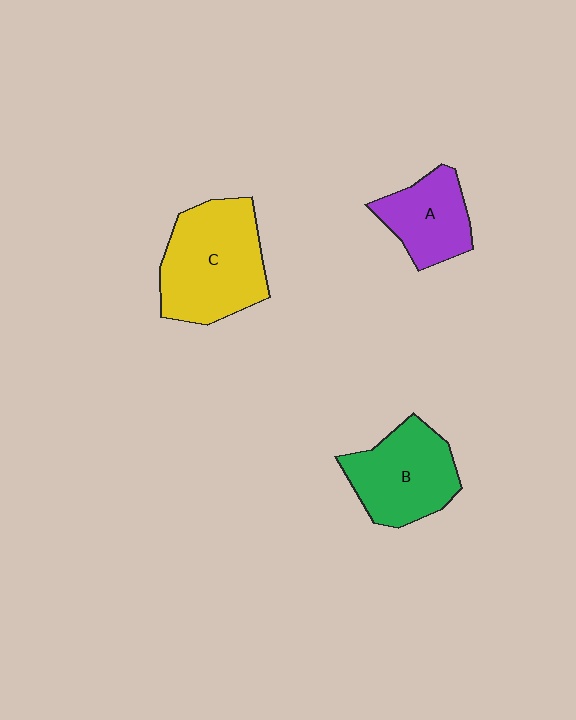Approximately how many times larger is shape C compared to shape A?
Approximately 1.7 times.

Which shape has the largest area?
Shape C (yellow).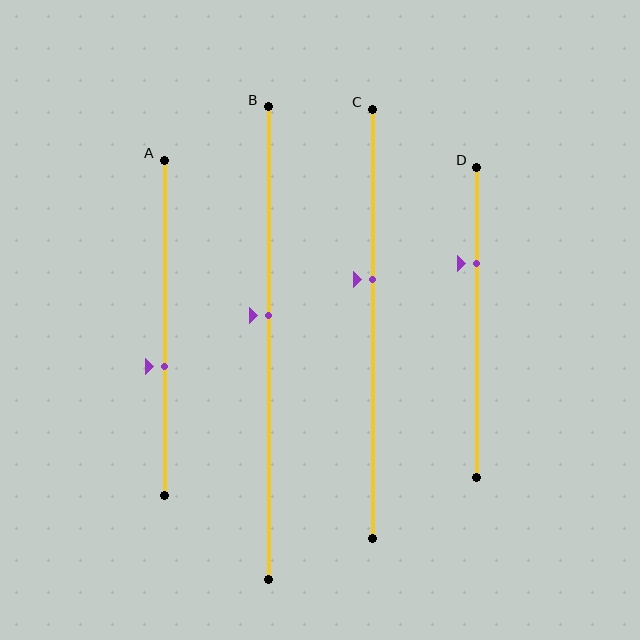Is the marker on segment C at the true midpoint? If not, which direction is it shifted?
No, the marker on segment C is shifted upward by about 10% of the segment length.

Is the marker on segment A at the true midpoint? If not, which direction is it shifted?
No, the marker on segment A is shifted downward by about 12% of the segment length.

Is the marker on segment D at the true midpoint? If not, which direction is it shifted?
No, the marker on segment D is shifted upward by about 19% of the segment length.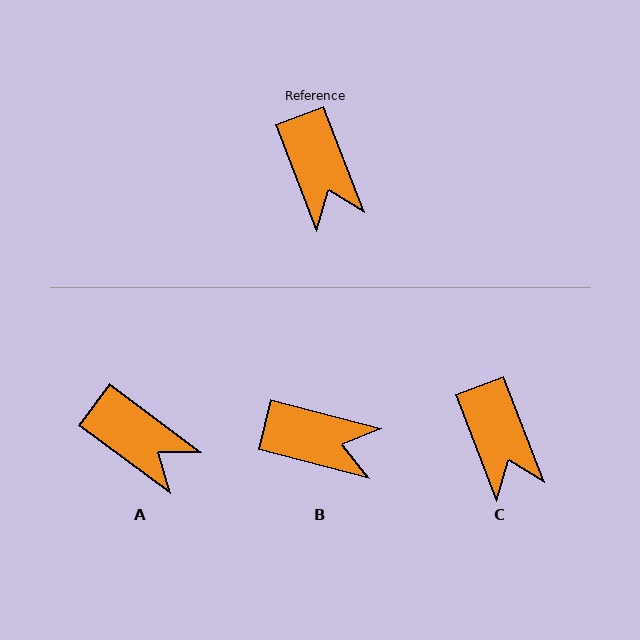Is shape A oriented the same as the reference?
No, it is off by about 32 degrees.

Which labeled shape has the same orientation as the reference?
C.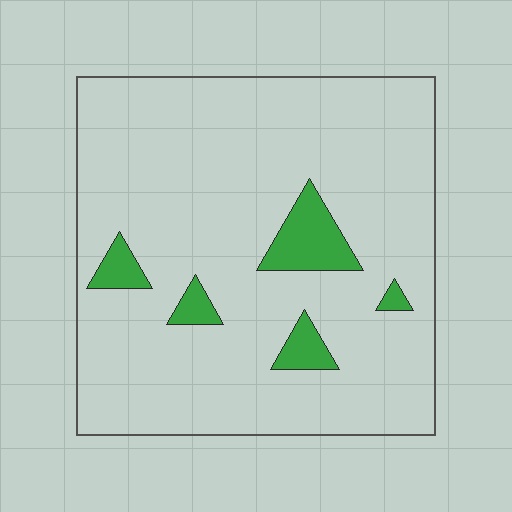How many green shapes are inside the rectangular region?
5.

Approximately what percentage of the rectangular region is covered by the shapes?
Approximately 10%.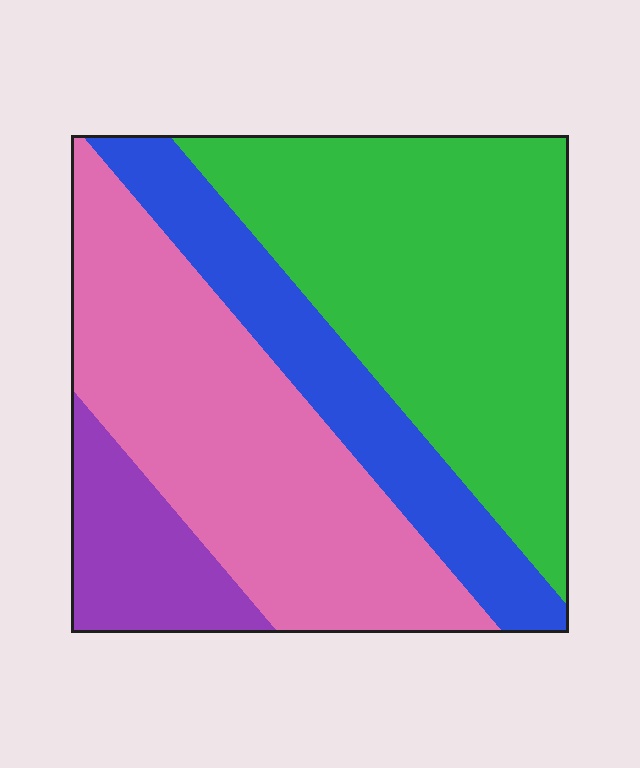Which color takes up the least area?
Purple, at roughly 10%.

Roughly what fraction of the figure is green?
Green covers 38% of the figure.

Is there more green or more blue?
Green.